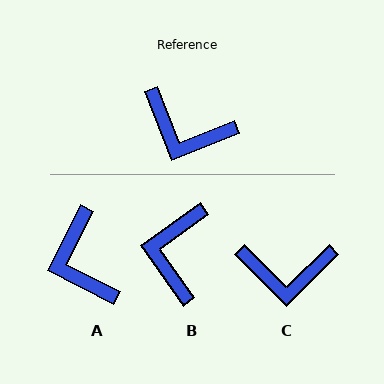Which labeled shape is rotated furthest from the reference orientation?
B, about 76 degrees away.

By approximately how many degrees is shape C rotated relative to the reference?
Approximately 24 degrees counter-clockwise.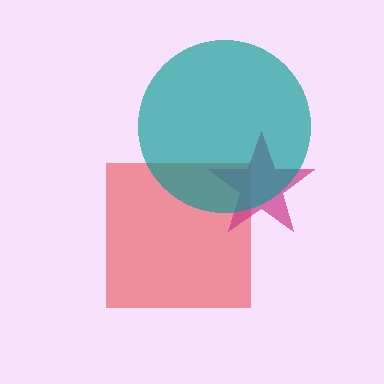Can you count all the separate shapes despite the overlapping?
Yes, there are 3 separate shapes.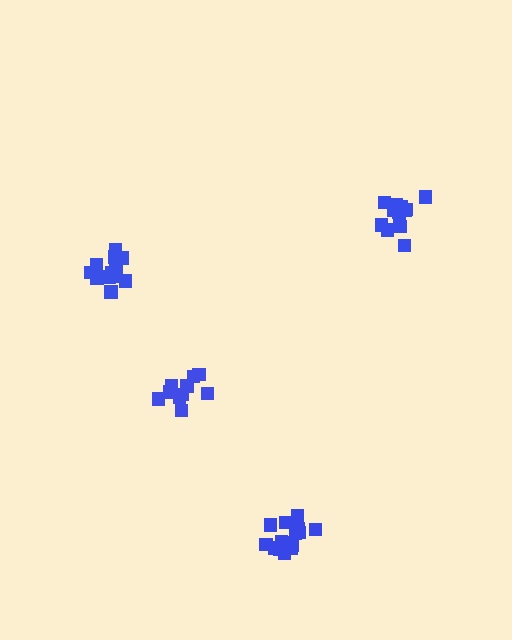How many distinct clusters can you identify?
There are 4 distinct clusters.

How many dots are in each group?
Group 1: 12 dots, Group 2: 15 dots, Group 3: 15 dots, Group 4: 14 dots (56 total).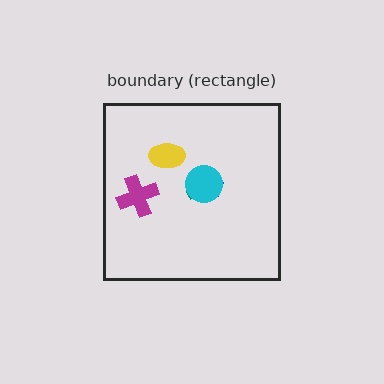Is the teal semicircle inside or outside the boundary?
Inside.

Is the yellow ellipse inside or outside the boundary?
Inside.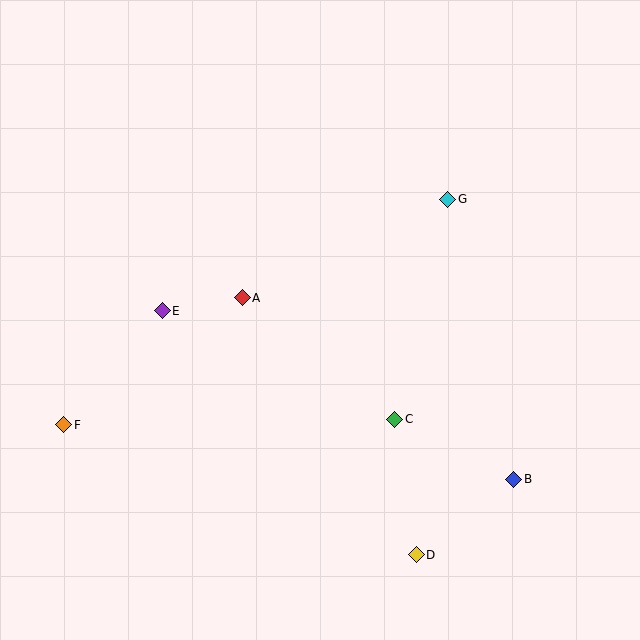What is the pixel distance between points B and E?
The distance between B and E is 390 pixels.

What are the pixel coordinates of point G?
Point G is at (448, 199).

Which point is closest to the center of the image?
Point A at (242, 298) is closest to the center.